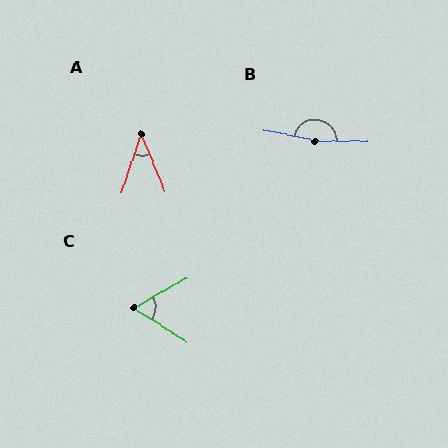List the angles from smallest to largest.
A (41°), C (63°), B (167°).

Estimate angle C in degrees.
Approximately 63 degrees.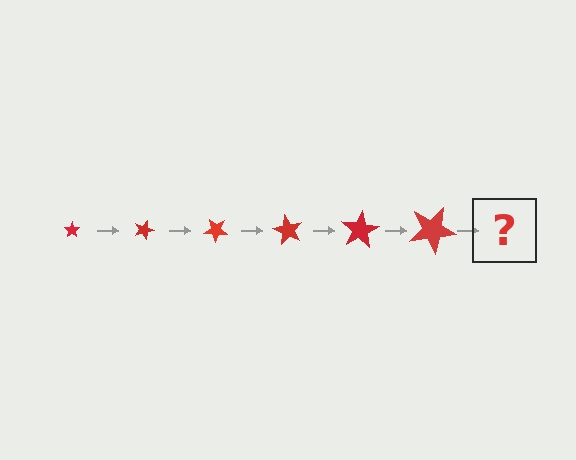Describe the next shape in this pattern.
It should be a star, larger than the previous one and rotated 120 degrees from the start.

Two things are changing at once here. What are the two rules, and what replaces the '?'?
The two rules are that the star grows larger each step and it rotates 20 degrees each step. The '?' should be a star, larger than the previous one and rotated 120 degrees from the start.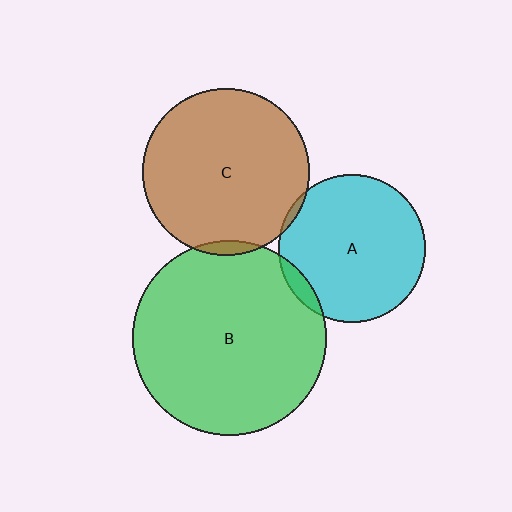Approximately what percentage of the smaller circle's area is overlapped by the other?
Approximately 5%.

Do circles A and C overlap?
Yes.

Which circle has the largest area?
Circle B (green).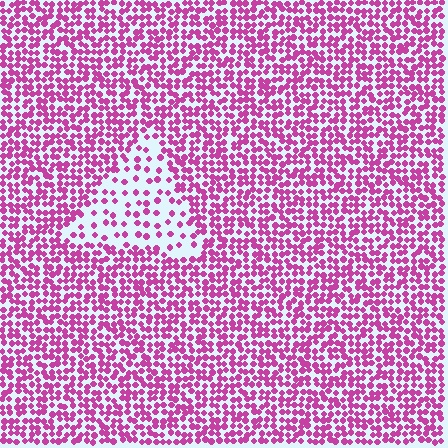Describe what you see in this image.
The image contains small magenta elements arranged at two different densities. A triangle-shaped region is visible where the elements are less densely packed than the surrounding area.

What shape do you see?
I see a triangle.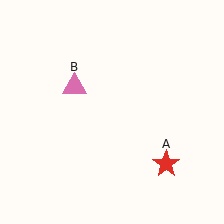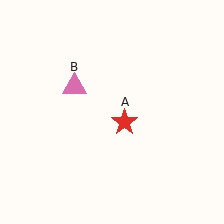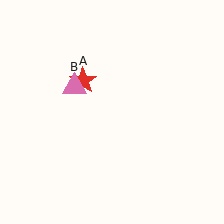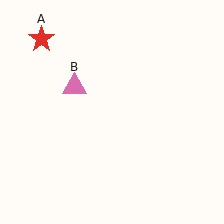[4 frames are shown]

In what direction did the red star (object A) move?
The red star (object A) moved up and to the left.